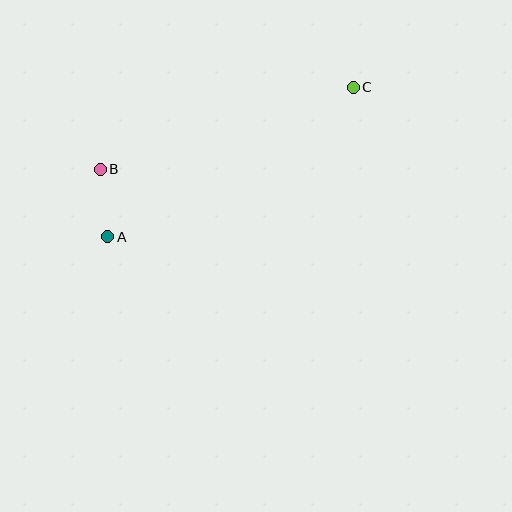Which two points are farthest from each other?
Points A and C are farthest from each other.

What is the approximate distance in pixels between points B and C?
The distance between B and C is approximately 266 pixels.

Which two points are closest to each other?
Points A and B are closest to each other.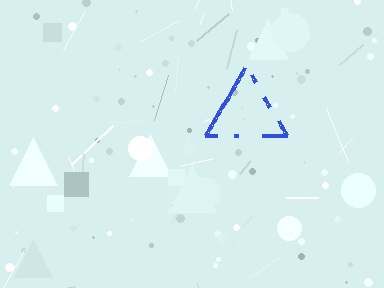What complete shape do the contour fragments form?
The contour fragments form a triangle.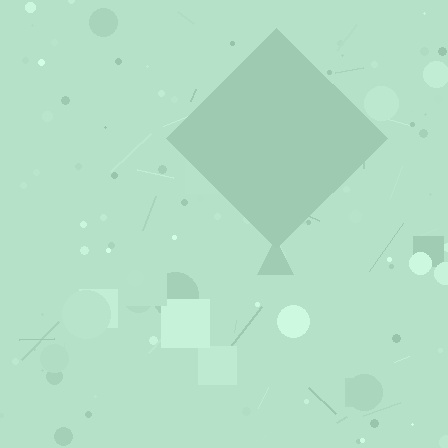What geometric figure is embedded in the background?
A diamond is embedded in the background.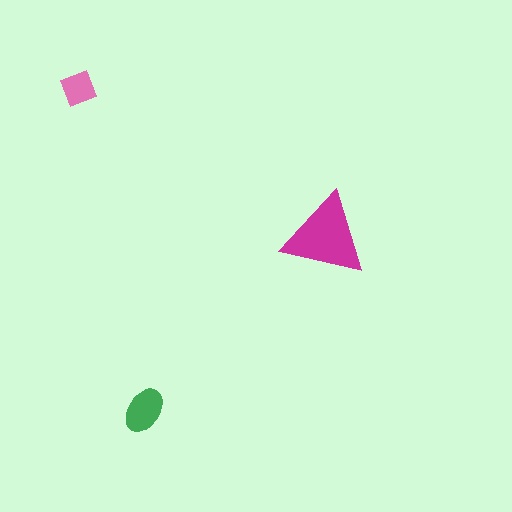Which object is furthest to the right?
The magenta triangle is rightmost.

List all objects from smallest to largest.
The pink diamond, the green ellipse, the magenta triangle.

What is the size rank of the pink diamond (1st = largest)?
3rd.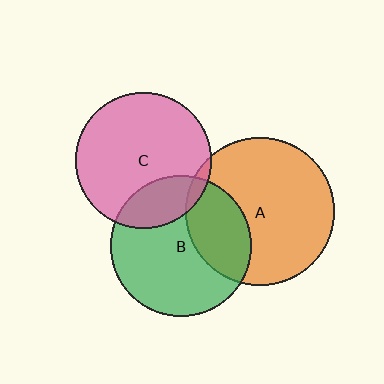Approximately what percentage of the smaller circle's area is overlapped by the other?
Approximately 5%.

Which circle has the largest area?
Circle A (orange).